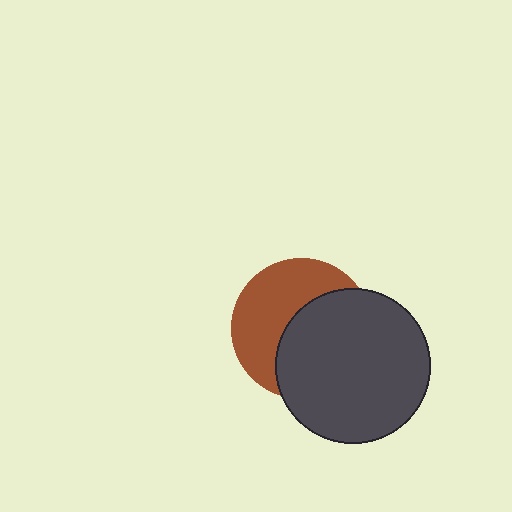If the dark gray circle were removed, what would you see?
You would see the complete brown circle.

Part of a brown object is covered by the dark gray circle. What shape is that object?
It is a circle.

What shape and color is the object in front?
The object in front is a dark gray circle.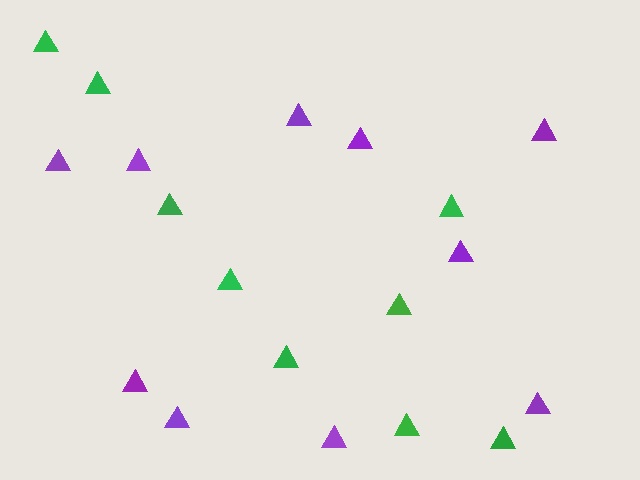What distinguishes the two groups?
There are 2 groups: one group of green triangles (9) and one group of purple triangles (10).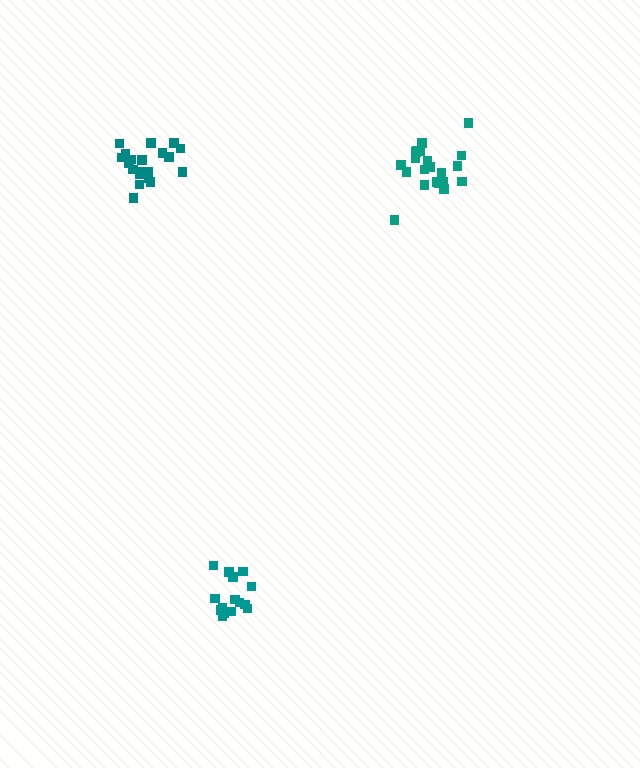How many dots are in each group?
Group 1: 21 dots, Group 2: 15 dots, Group 3: 20 dots (56 total).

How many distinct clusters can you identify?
There are 3 distinct clusters.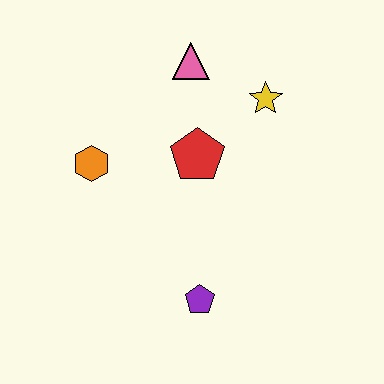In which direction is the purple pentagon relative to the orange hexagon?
The purple pentagon is below the orange hexagon.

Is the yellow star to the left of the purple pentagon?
No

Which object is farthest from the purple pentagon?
The pink triangle is farthest from the purple pentagon.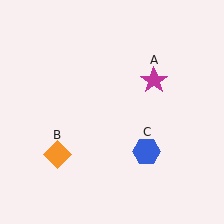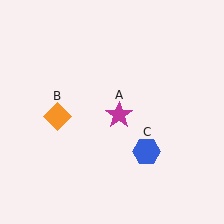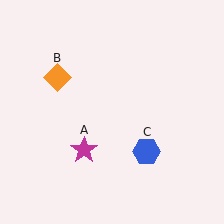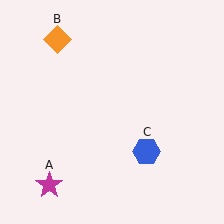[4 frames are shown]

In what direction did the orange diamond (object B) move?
The orange diamond (object B) moved up.